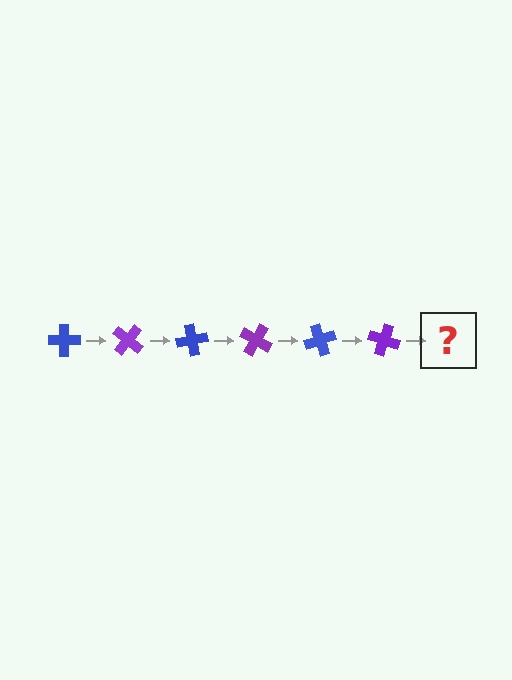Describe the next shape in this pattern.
It should be a blue cross, rotated 240 degrees from the start.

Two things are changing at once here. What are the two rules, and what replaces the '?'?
The two rules are that it rotates 40 degrees each step and the color cycles through blue and purple. The '?' should be a blue cross, rotated 240 degrees from the start.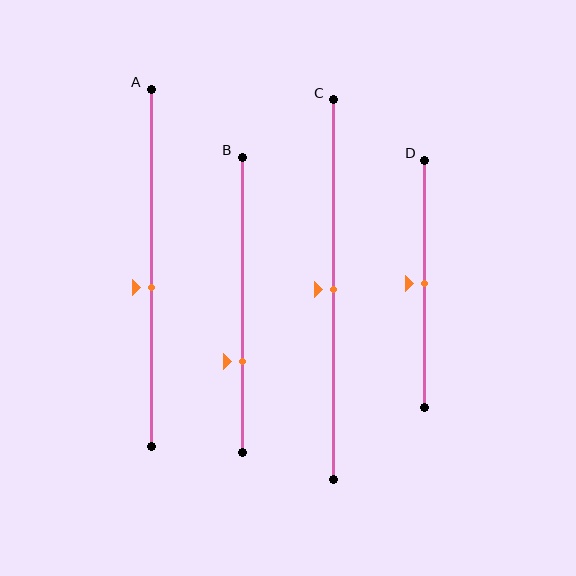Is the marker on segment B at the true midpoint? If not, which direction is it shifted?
No, the marker on segment B is shifted downward by about 19% of the segment length.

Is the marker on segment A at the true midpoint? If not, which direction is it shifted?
No, the marker on segment A is shifted downward by about 6% of the segment length.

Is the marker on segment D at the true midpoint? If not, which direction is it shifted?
Yes, the marker on segment D is at the true midpoint.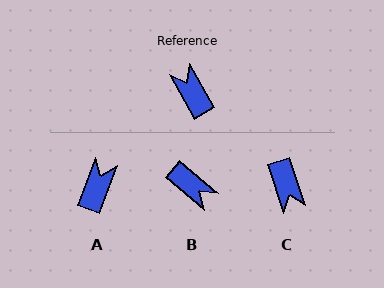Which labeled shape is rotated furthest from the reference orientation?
C, about 168 degrees away.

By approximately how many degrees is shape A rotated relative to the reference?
Approximately 50 degrees clockwise.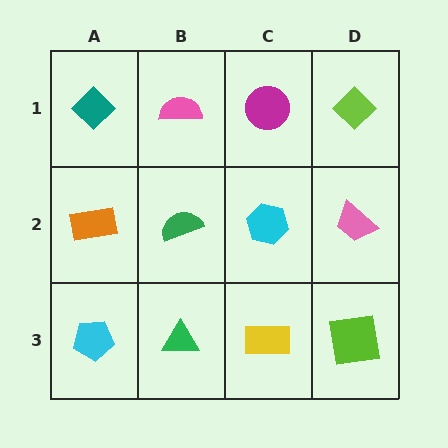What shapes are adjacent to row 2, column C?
A magenta circle (row 1, column C), a yellow rectangle (row 3, column C), a green semicircle (row 2, column B), a pink trapezoid (row 2, column D).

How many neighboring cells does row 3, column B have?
3.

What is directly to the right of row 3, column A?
A green triangle.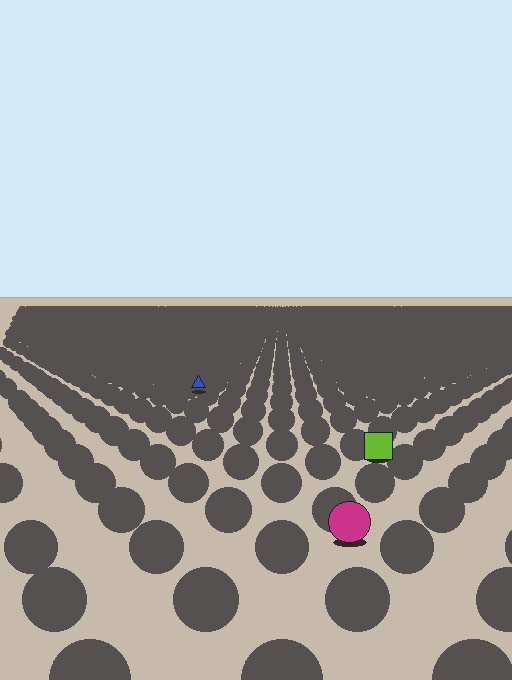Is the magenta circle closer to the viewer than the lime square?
Yes. The magenta circle is closer — you can tell from the texture gradient: the ground texture is coarser near it.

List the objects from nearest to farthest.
From nearest to farthest: the magenta circle, the lime square, the blue triangle.